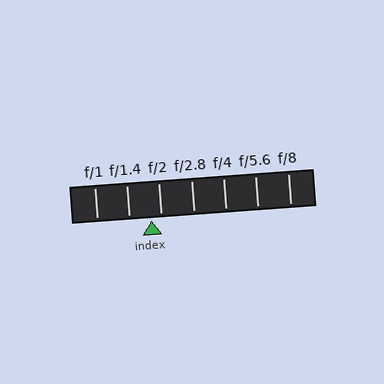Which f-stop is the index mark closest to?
The index mark is closest to f/2.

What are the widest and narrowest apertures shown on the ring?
The widest aperture shown is f/1 and the narrowest is f/8.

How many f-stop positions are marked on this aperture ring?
There are 7 f-stop positions marked.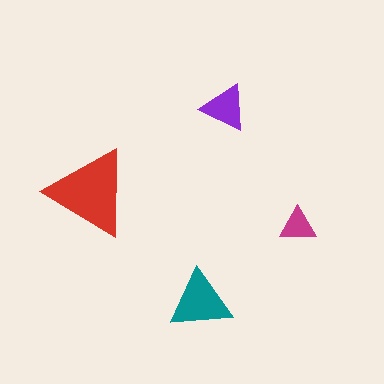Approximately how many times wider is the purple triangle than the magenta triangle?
About 1.5 times wider.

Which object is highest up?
The purple triangle is topmost.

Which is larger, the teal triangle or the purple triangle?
The teal one.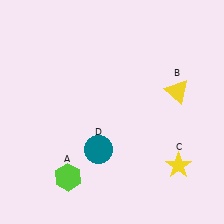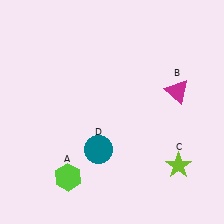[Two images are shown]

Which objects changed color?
B changed from yellow to magenta. C changed from yellow to lime.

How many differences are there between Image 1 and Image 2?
There are 2 differences between the two images.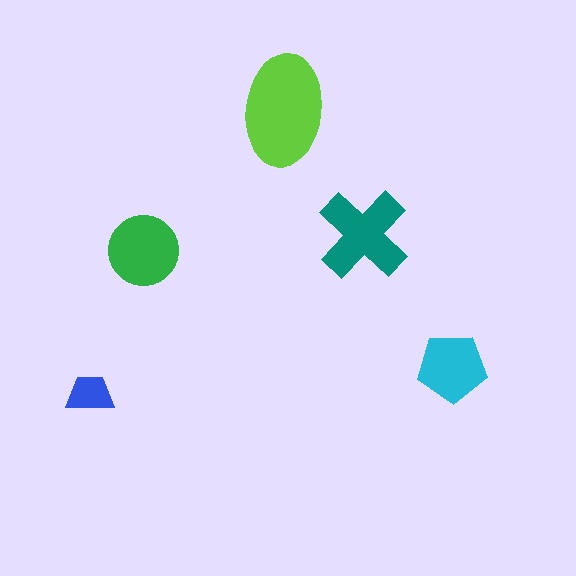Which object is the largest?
The lime ellipse.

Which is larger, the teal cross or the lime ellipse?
The lime ellipse.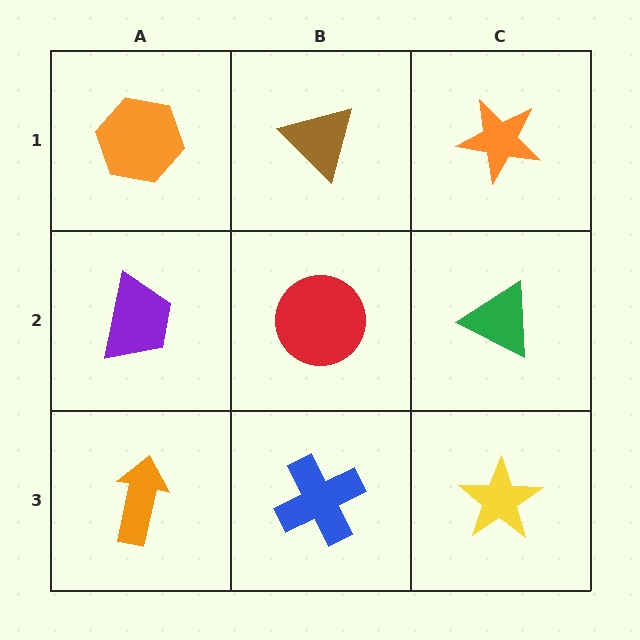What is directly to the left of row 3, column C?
A blue cross.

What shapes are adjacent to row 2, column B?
A brown triangle (row 1, column B), a blue cross (row 3, column B), a purple trapezoid (row 2, column A), a green triangle (row 2, column C).